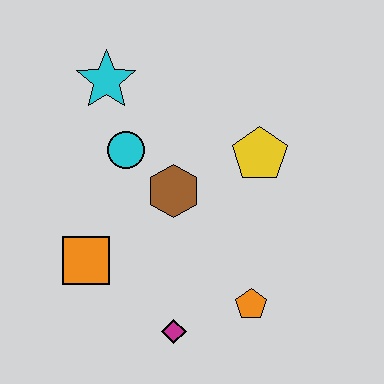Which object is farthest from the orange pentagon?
The cyan star is farthest from the orange pentagon.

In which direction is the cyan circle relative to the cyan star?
The cyan circle is below the cyan star.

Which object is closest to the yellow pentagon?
The brown hexagon is closest to the yellow pentagon.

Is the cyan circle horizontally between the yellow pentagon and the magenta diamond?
No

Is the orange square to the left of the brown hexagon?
Yes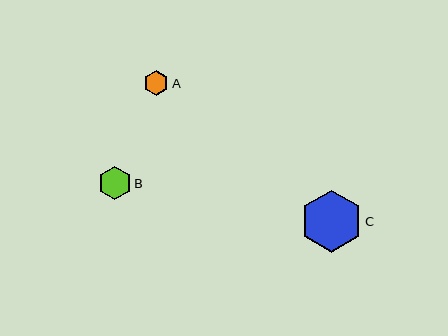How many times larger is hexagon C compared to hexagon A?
Hexagon C is approximately 2.5 times the size of hexagon A.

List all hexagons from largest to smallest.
From largest to smallest: C, B, A.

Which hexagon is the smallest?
Hexagon A is the smallest with a size of approximately 25 pixels.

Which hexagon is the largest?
Hexagon C is the largest with a size of approximately 62 pixels.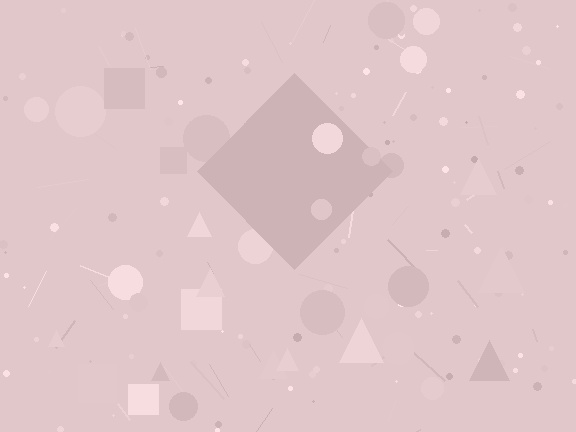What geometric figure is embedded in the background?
A diamond is embedded in the background.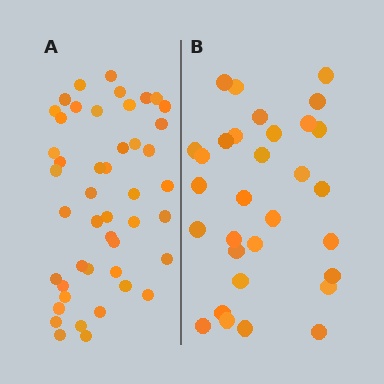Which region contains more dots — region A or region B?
Region A (the left region) has more dots.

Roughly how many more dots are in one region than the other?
Region A has approximately 15 more dots than region B.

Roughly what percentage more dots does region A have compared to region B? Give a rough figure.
About 50% more.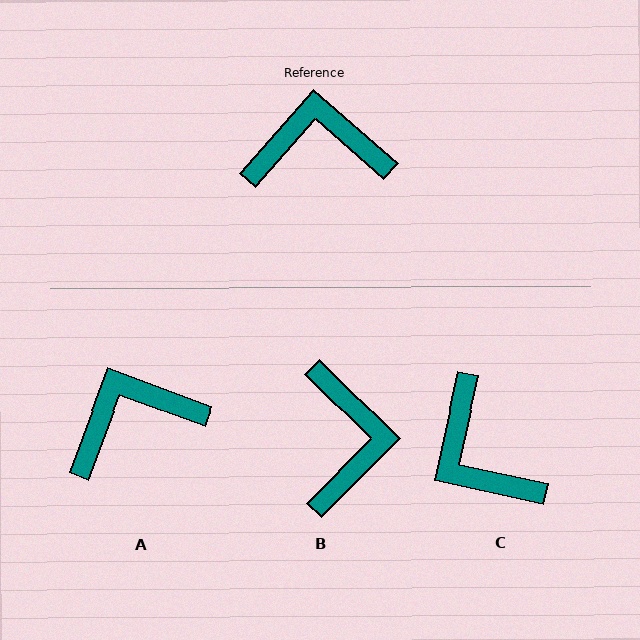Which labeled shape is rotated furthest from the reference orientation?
C, about 119 degrees away.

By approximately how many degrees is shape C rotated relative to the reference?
Approximately 119 degrees counter-clockwise.